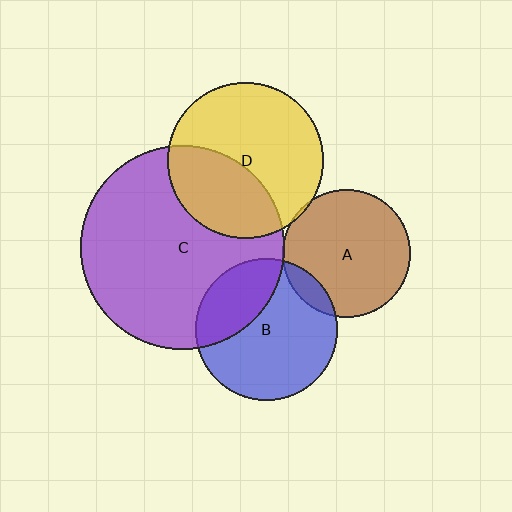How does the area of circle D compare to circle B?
Approximately 1.2 times.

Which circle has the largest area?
Circle C (purple).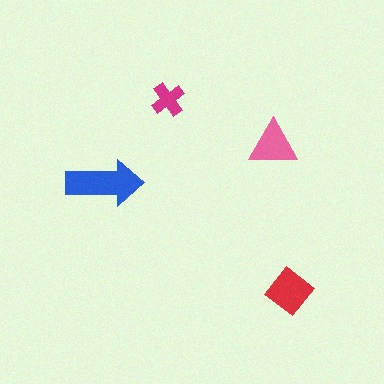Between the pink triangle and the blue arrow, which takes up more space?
The blue arrow.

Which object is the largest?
The blue arrow.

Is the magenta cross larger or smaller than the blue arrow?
Smaller.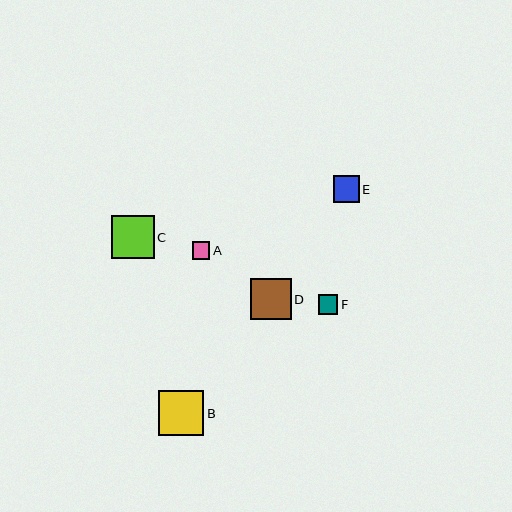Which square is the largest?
Square B is the largest with a size of approximately 46 pixels.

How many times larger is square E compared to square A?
Square E is approximately 1.5 times the size of square A.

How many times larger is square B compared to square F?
Square B is approximately 2.3 times the size of square F.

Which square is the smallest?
Square A is the smallest with a size of approximately 17 pixels.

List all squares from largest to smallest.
From largest to smallest: B, C, D, E, F, A.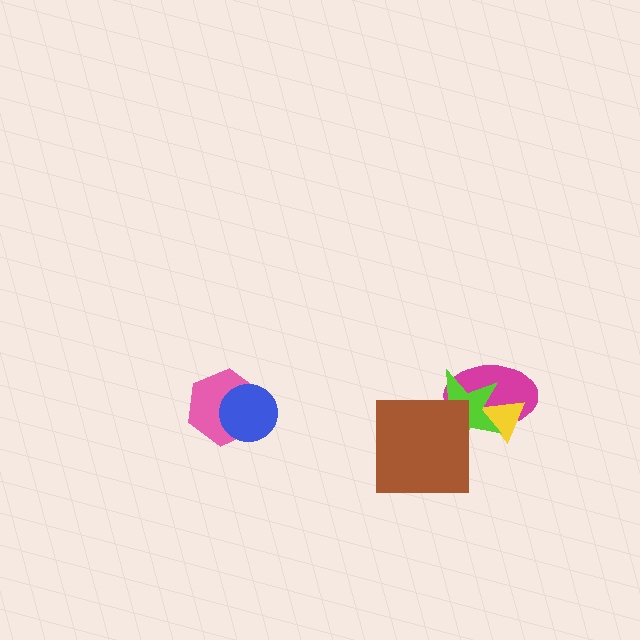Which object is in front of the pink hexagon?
The blue circle is in front of the pink hexagon.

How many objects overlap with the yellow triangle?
2 objects overlap with the yellow triangle.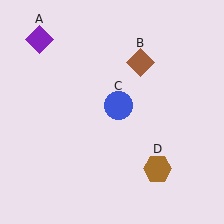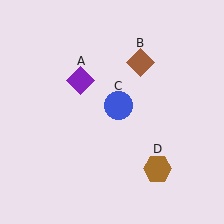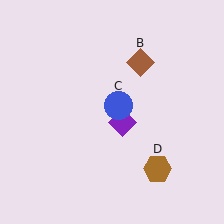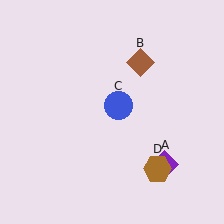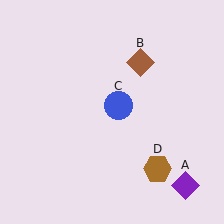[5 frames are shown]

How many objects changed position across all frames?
1 object changed position: purple diamond (object A).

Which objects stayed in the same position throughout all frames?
Brown diamond (object B) and blue circle (object C) and brown hexagon (object D) remained stationary.